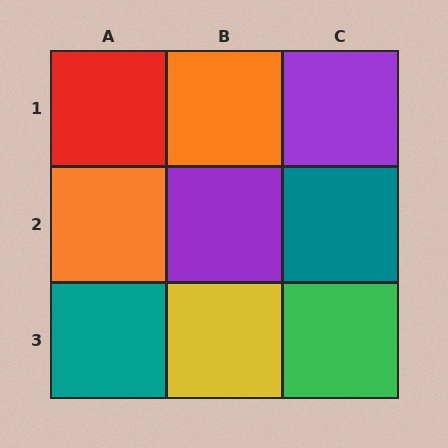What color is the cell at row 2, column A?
Orange.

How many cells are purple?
2 cells are purple.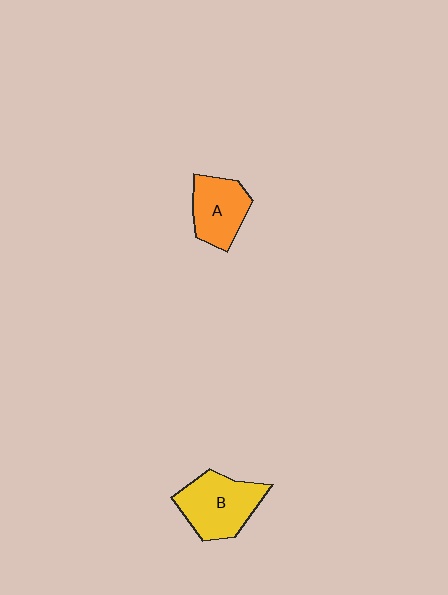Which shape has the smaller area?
Shape A (orange).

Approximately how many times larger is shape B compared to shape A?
Approximately 1.3 times.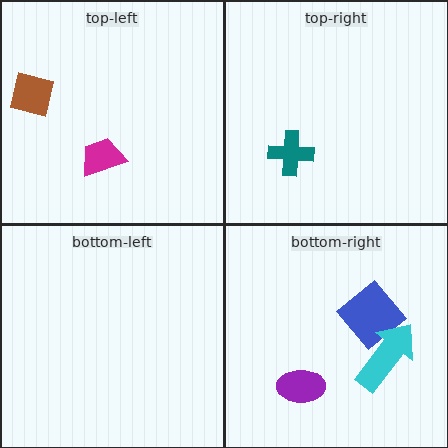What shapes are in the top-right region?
The teal cross.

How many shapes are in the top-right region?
1.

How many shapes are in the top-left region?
2.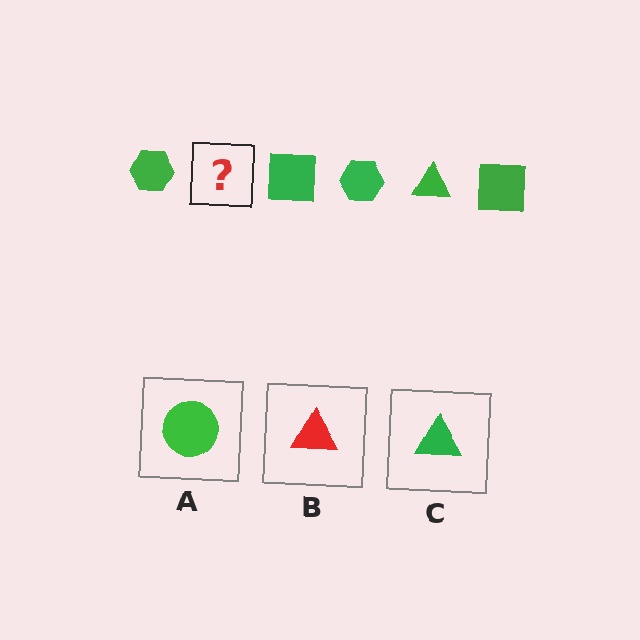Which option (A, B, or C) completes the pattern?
C.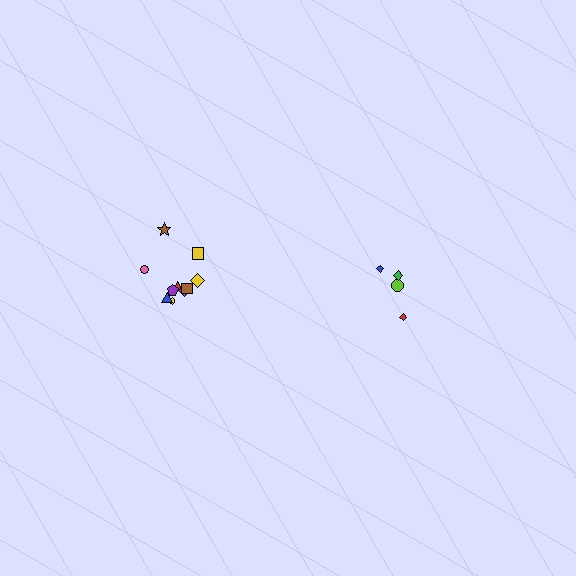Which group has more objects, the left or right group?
The left group.